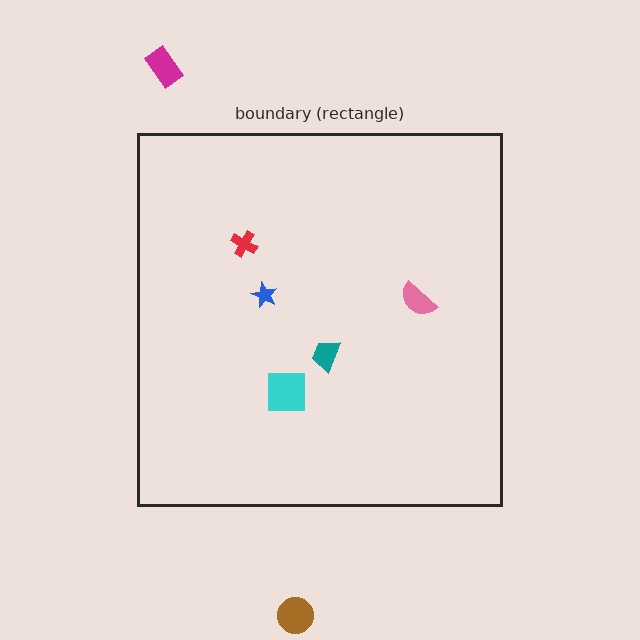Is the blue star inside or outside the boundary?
Inside.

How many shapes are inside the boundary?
5 inside, 2 outside.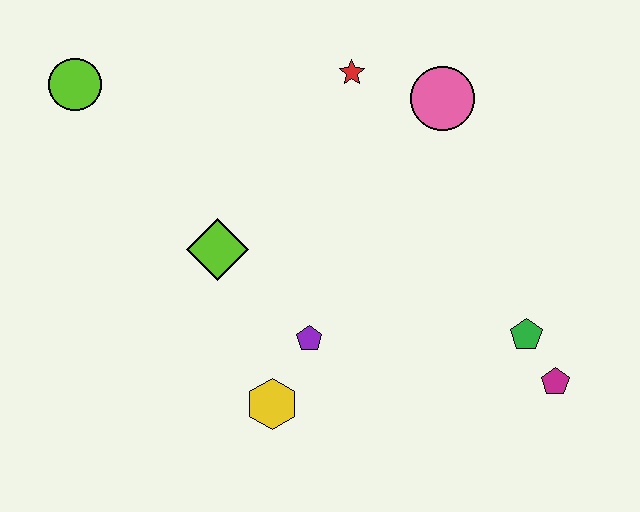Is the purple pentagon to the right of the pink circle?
No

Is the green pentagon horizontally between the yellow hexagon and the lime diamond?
No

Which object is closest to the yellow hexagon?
The purple pentagon is closest to the yellow hexagon.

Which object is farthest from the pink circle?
The lime circle is farthest from the pink circle.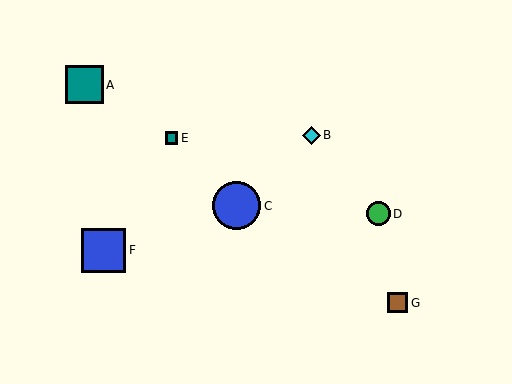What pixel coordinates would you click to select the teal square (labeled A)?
Click at (84, 85) to select the teal square A.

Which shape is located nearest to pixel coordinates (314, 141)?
The cyan diamond (labeled B) at (311, 135) is nearest to that location.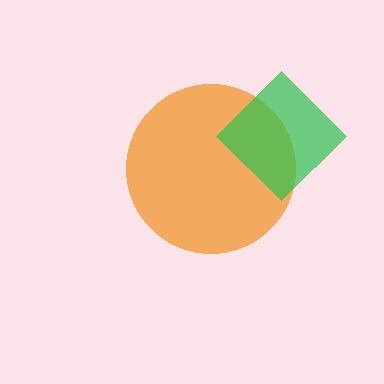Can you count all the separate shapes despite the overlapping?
Yes, there are 2 separate shapes.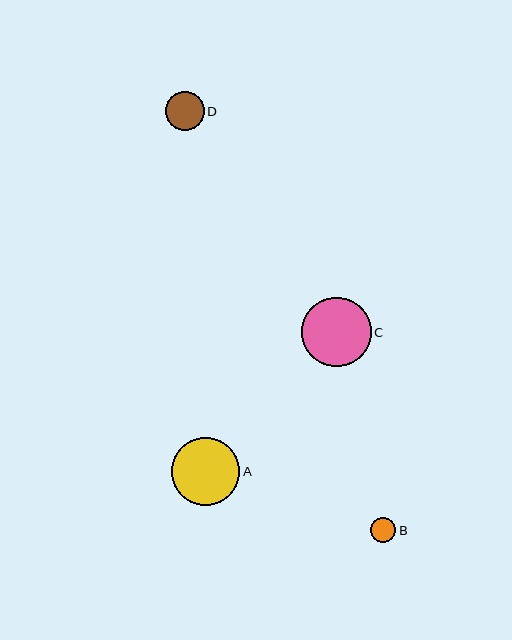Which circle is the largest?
Circle C is the largest with a size of approximately 70 pixels.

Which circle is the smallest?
Circle B is the smallest with a size of approximately 25 pixels.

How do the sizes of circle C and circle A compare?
Circle C and circle A are approximately the same size.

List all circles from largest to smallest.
From largest to smallest: C, A, D, B.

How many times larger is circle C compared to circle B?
Circle C is approximately 2.8 times the size of circle B.